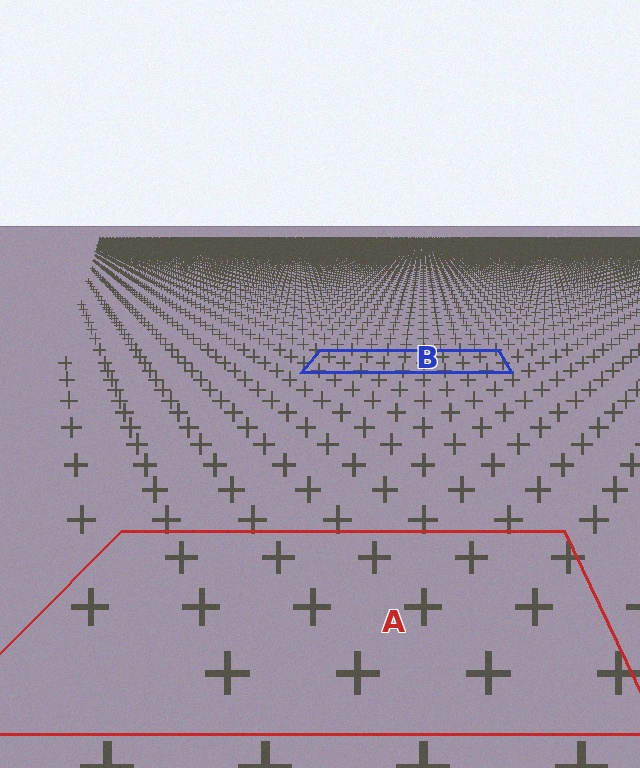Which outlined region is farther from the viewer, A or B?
Region B is farther from the viewer — the texture elements inside it appear smaller and more densely packed.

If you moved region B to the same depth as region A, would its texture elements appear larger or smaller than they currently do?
They would appear larger. At a closer depth, the same texture elements are projected at a bigger on-screen size.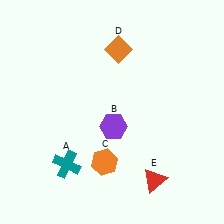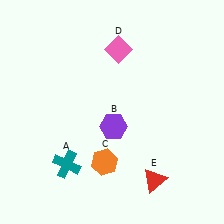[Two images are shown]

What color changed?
The diamond (D) changed from orange in Image 1 to pink in Image 2.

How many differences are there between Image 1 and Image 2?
There is 1 difference between the two images.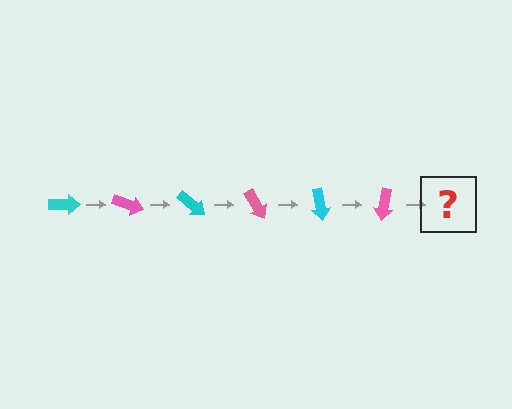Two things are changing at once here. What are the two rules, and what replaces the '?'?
The two rules are that it rotates 20 degrees each step and the color cycles through cyan and pink. The '?' should be a cyan arrow, rotated 120 degrees from the start.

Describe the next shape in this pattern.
It should be a cyan arrow, rotated 120 degrees from the start.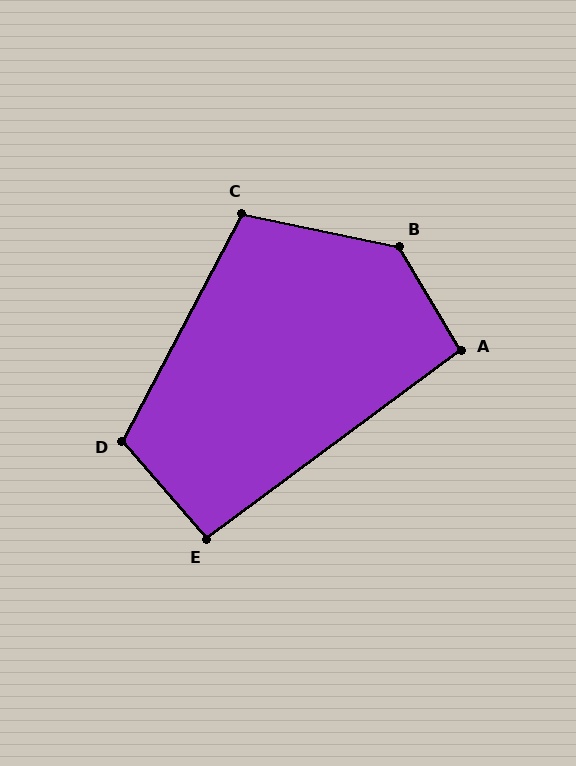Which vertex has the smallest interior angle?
E, at approximately 94 degrees.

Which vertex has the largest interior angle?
B, at approximately 133 degrees.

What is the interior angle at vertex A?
Approximately 96 degrees (obtuse).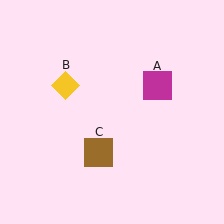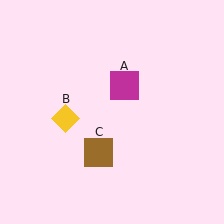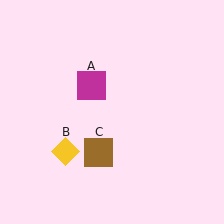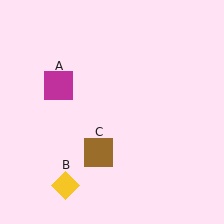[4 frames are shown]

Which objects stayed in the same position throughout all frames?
Brown square (object C) remained stationary.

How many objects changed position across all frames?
2 objects changed position: magenta square (object A), yellow diamond (object B).